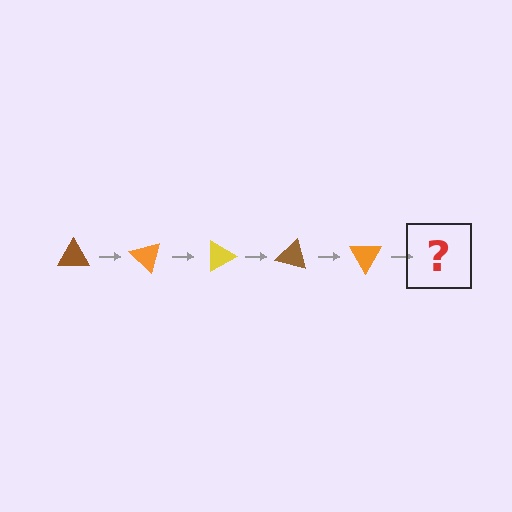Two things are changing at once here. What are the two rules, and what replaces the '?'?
The two rules are that it rotates 45 degrees each step and the color cycles through brown, orange, and yellow. The '?' should be a yellow triangle, rotated 225 degrees from the start.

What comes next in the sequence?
The next element should be a yellow triangle, rotated 225 degrees from the start.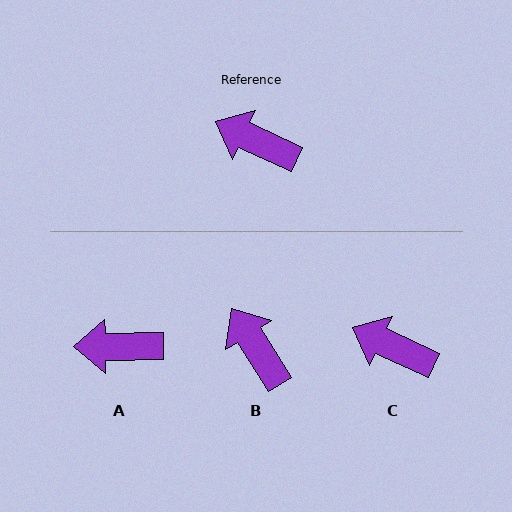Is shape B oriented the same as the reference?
No, it is off by about 32 degrees.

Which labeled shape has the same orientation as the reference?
C.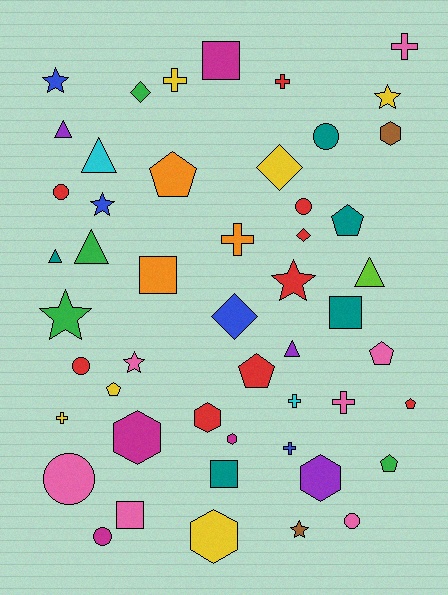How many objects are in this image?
There are 50 objects.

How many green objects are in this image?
There are 4 green objects.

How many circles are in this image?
There are 7 circles.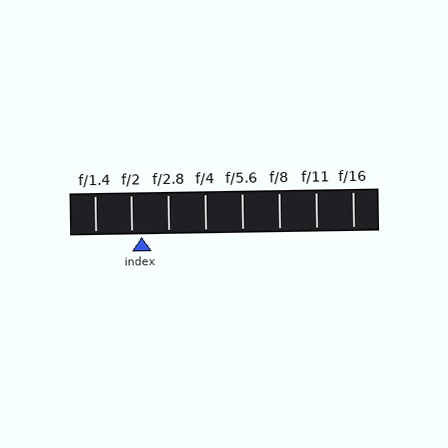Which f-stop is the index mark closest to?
The index mark is closest to f/2.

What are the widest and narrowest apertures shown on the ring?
The widest aperture shown is f/1.4 and the narrowest is f/16.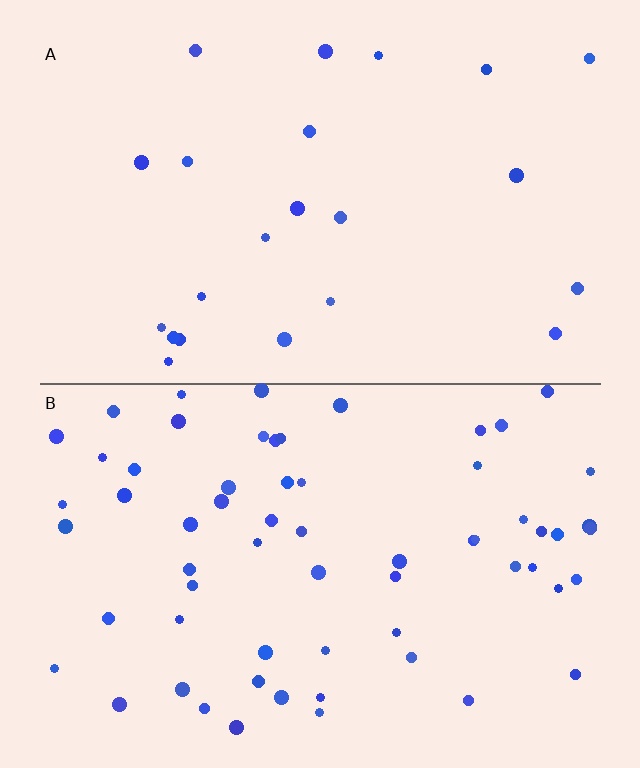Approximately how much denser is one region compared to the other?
Approximately 2.9× — region B over region A.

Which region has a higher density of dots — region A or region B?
B (the bottom).